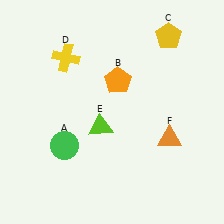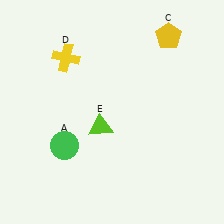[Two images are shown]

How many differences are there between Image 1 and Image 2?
There are 2 differences between the two images.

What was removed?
The orange triangle (F), the orange pentagon (B) were removed in Image 2.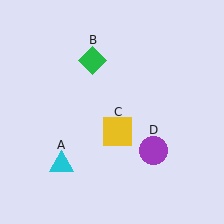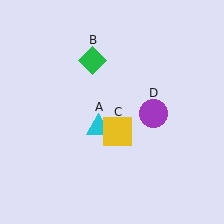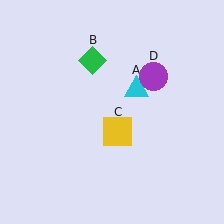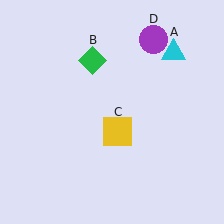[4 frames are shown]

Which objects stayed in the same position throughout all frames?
Green diamond (object B) and yellow square (object C) remained stationary.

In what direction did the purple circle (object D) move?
The purple circle (object D) moved up.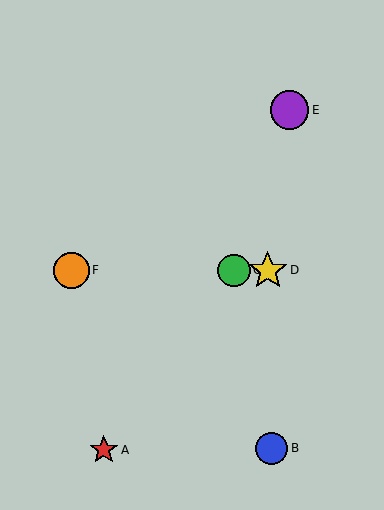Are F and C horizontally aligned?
Yes, both are at y≈270.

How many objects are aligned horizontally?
3 objects (C, D, F) are aligned horizontally.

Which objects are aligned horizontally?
Objects C, D, F are aligned horizontally.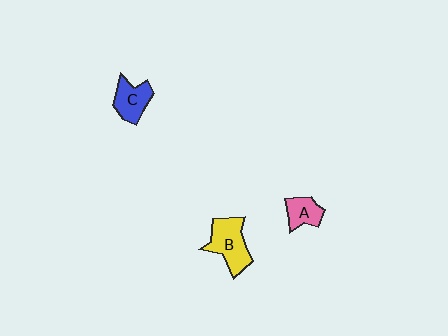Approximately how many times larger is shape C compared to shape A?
Approximately 1.3 times.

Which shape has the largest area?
Shape B (yellow).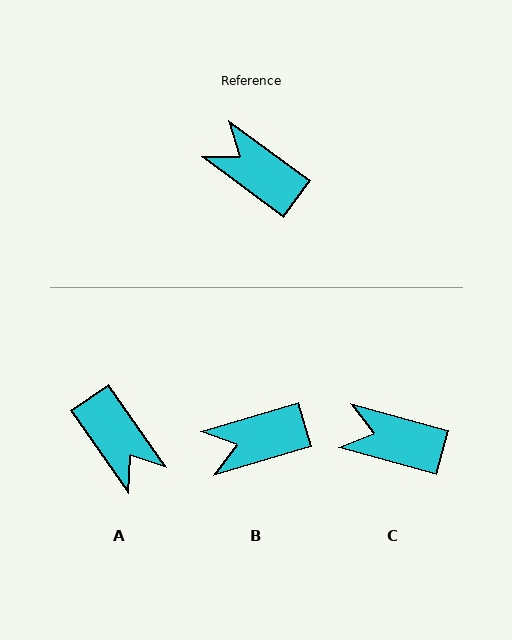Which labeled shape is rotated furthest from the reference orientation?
A, about 162 degrees away.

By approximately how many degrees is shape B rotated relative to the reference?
Approximately 53 degrees counter-clockwise.